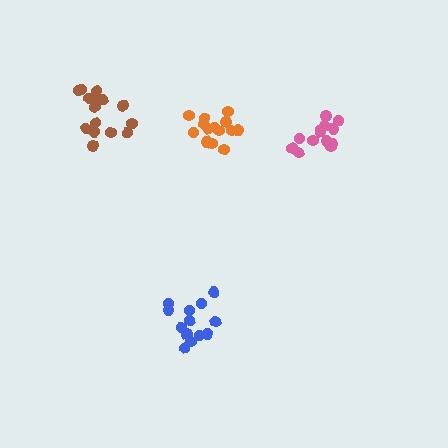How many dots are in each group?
Group 1: 15 dots, Group 2: 13 dots, Group 3: 16 dots, Group 4: 13 dots (57 total).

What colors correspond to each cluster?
The clusters are colored: orange, blue, brown, pink.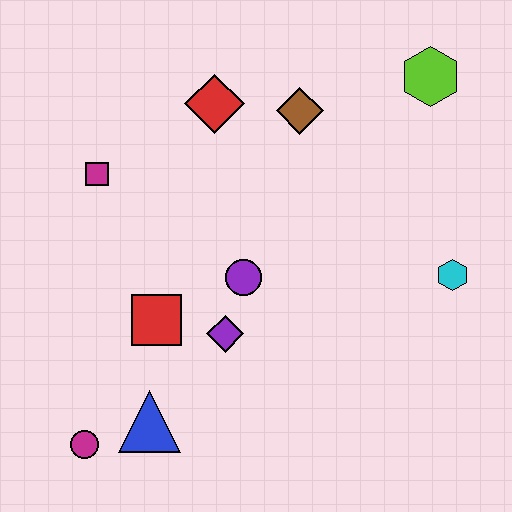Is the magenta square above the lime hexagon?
No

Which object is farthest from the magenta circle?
The lime hexagon is farthest from the magenta circle.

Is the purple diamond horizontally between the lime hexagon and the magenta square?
Yes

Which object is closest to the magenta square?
The red diamond is closest to the magenta square.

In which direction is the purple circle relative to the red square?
The purple circle is to the right of the red square.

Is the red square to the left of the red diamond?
Yes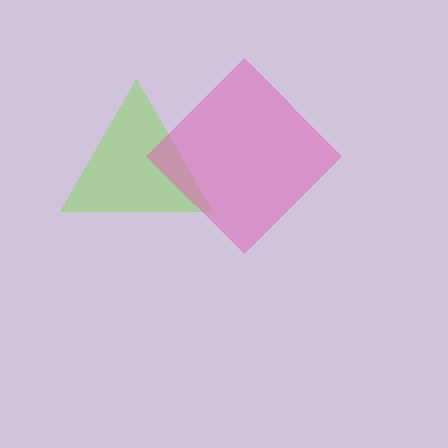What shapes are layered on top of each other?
The layered shapes are: a lime triangle, a pink diamond.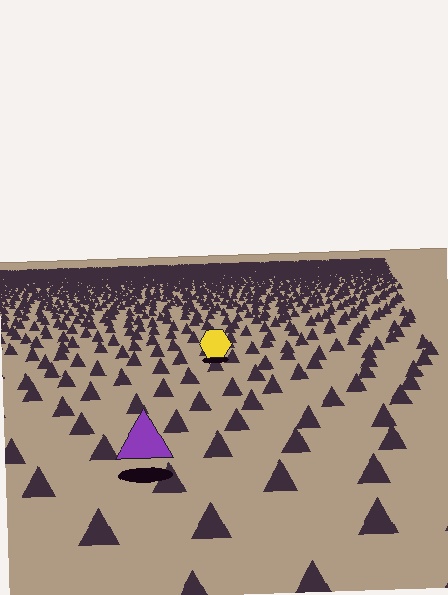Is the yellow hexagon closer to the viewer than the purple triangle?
No. The purple triangle is closer — you can tell from the texture gradient: the ground texture is coarser near it.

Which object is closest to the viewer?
The purple triangle is closest. The texture marks near it are larger and more spread out.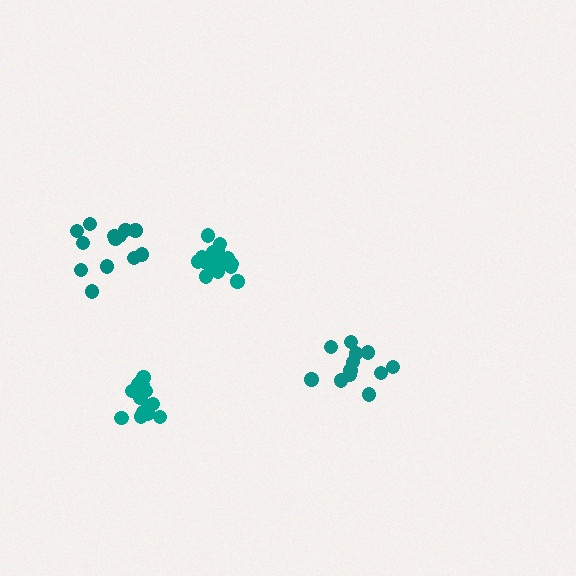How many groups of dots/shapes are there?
There are 4 groups.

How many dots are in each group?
Group 1: 14 dots, Group 2: 13 dots, Group 3: 13 dots, Group 4: 16 dots (56 total).